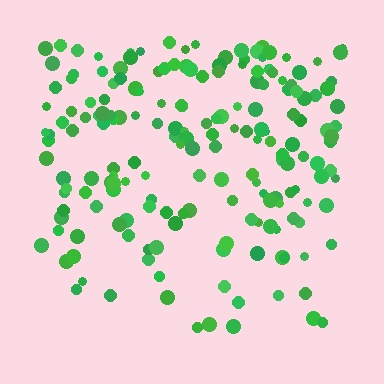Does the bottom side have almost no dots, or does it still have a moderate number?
Still a moderate number, just noticeably fewer than the top.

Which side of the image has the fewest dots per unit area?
The bottom.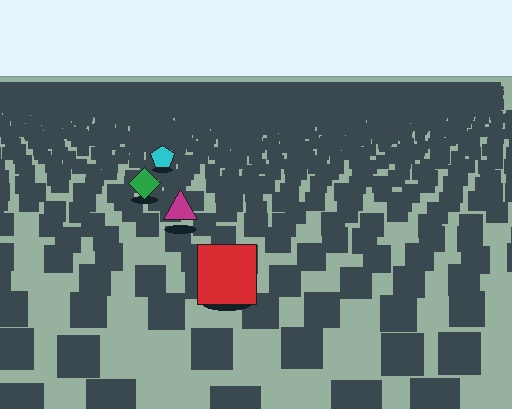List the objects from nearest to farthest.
From nearest to farthest: the red square, the magenta triangle, the green diamond, the cyan pentagon.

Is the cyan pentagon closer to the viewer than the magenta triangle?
No. The magenta triangle is closer — you can tell from the texture gradient: the ground texture is coarser near it.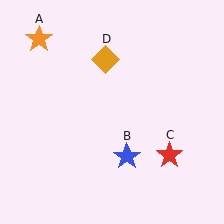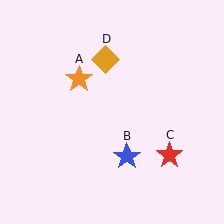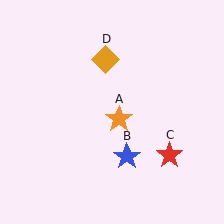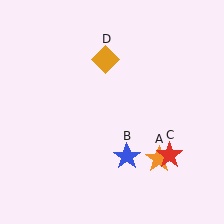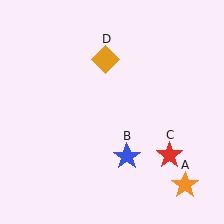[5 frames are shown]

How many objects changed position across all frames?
1 object changed position: orange star (object A).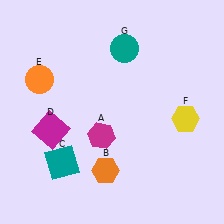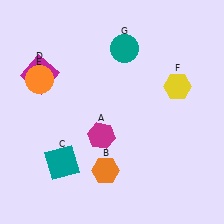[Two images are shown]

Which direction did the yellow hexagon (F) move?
The yellow hexagon (F) moved up.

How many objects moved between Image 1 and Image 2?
2 objects moved between the two images.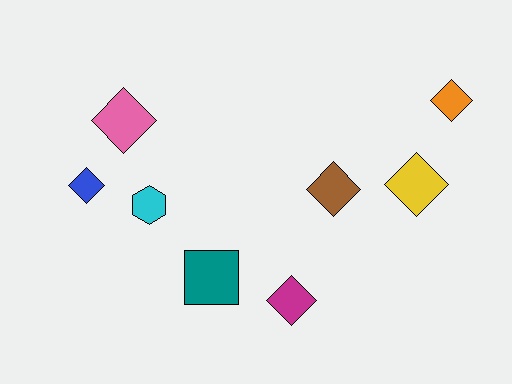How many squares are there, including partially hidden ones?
There is 1 square.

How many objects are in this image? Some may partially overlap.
There are 8 objects.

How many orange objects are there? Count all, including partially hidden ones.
There is 1 orange object.